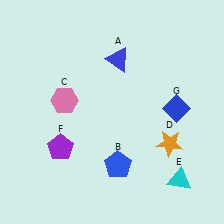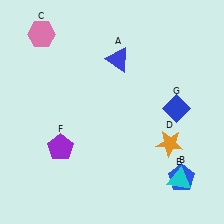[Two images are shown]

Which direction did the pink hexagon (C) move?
The pink hexagon (C) moved up.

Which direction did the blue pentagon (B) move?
The blue pentagon (B) moved right.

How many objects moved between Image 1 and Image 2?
2 objects moved between the two images.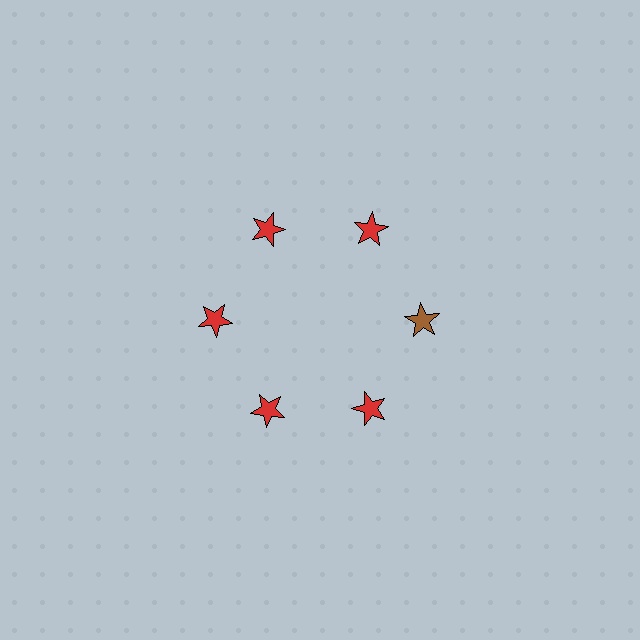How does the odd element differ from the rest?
It has a different color: brown instead of red.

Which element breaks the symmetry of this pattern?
The brown star at roughly the 3 o'clock position breaks the symmetry. All other shapes are red stars.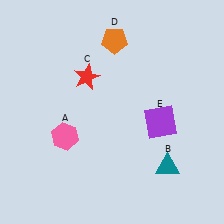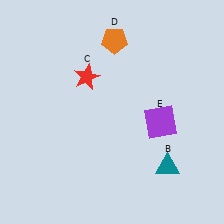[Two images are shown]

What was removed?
The pink hexagon (A) was removed in Image 2.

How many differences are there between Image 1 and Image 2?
There is 1 difference between the two images.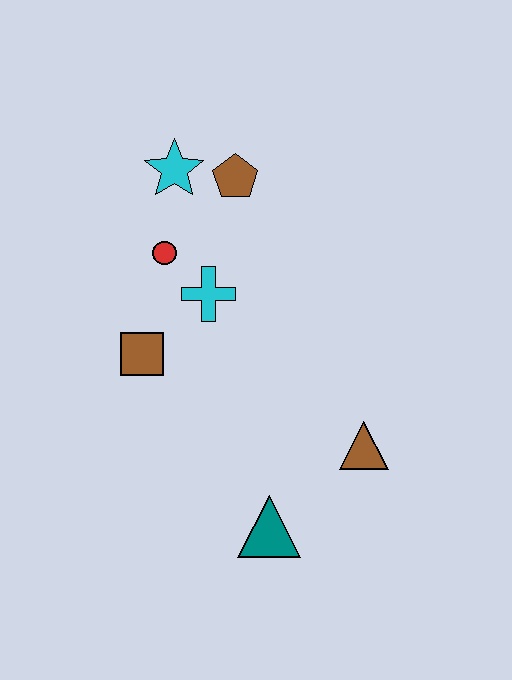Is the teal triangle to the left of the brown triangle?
Yes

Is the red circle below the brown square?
No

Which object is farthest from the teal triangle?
The cyan star is farthest from the teal triangle.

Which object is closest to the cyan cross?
The red circle is closest to the cyan cross.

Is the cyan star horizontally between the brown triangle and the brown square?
Yes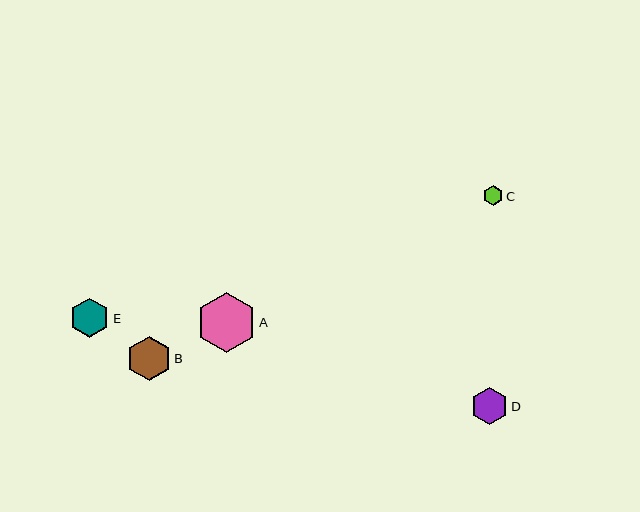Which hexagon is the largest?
Hexagon A is the largest with a size of approximately 60 pixels.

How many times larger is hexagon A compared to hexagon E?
Hexagon A is approximately 1.5 times the size of hexagon E.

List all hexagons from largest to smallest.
From largest to smallest: A, B, E, D, C.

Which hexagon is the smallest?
Hexagon C is the smallest with a size of approximately 20 pixels.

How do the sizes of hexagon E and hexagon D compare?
Hexagon E and hexagon D are approximately the same size.